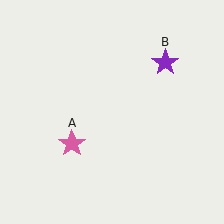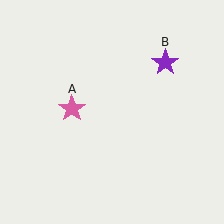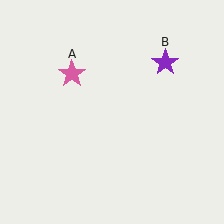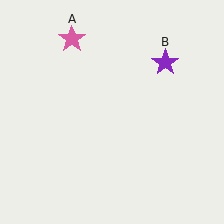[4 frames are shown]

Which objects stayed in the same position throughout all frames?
Purple star (object B) remained stationary.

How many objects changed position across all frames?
1 object changed position: pink star (object A).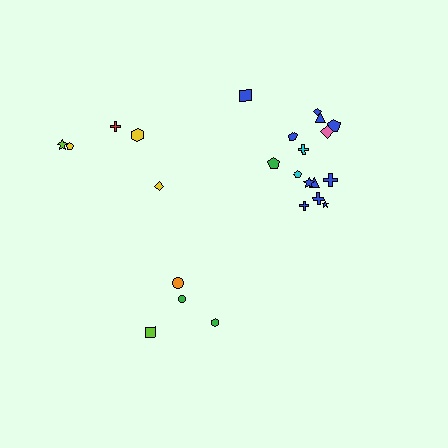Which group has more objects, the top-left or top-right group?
The top-right group.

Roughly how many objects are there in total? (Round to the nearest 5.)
Roughly 25 objects in total.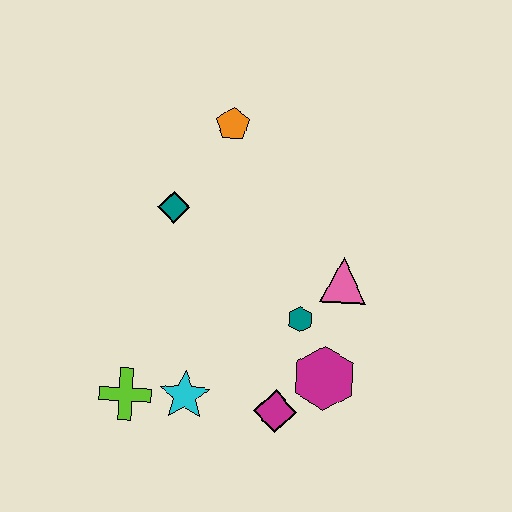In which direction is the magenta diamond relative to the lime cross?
The magenta diamond is to the right of the lime cross.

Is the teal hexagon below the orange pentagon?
Yes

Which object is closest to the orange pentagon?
The teal diamond is closest to the orange pentagon.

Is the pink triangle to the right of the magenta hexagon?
Yes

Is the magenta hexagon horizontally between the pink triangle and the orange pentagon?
Yes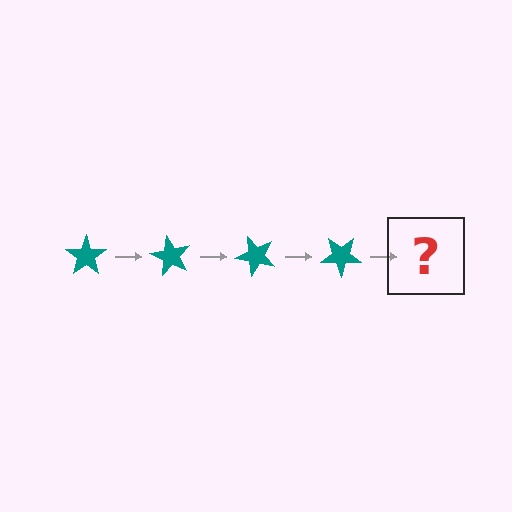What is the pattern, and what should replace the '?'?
The pattern is that the star rotates 60 degrees each step. The '?' should be a teal star rotated 240 degrees.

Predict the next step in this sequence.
The next step is a teal star rotated 240 degrees.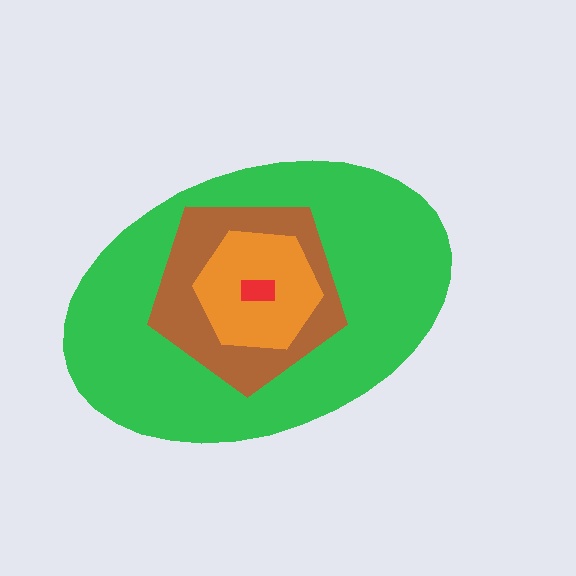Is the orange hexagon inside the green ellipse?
Yes.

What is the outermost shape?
The green ellipse.